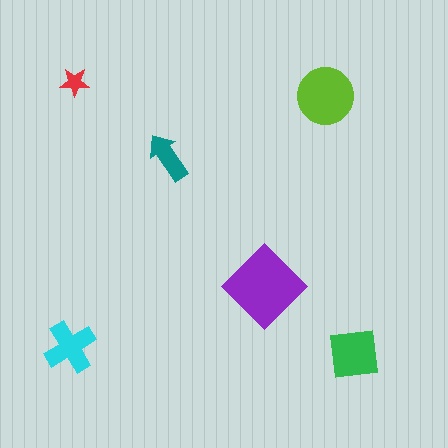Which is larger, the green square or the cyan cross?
The green square.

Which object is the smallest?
The red star.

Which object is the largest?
The purple diamond.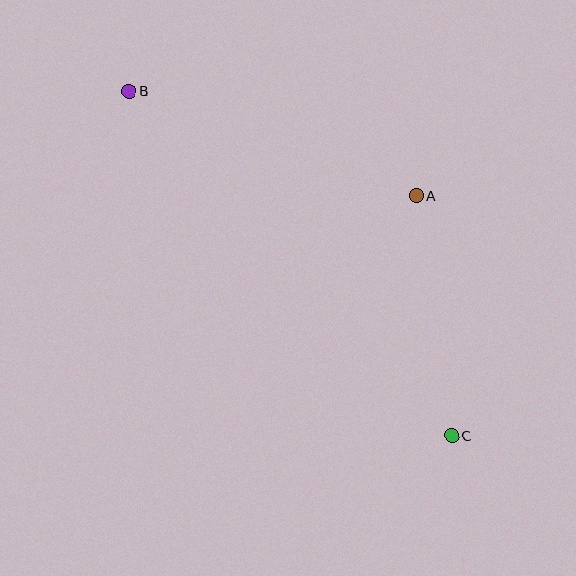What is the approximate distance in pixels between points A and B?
The distance between A and B is approximately 306 pixels.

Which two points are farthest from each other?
Points B and C are farthest from each other.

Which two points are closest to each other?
Points A and C are closest to each other.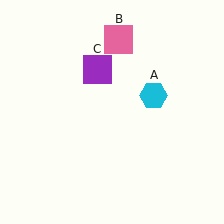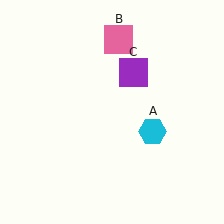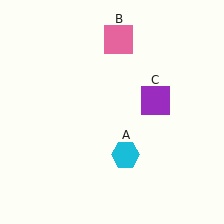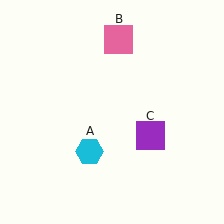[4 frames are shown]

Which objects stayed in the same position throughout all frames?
Pink square (object B) remained stationary.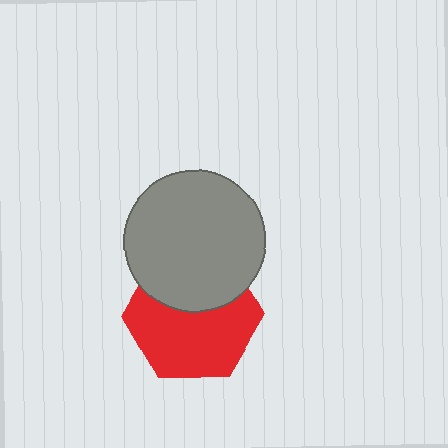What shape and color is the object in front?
The object in front is a gray circle.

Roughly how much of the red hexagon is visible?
About half of it is visible (roughly 63%).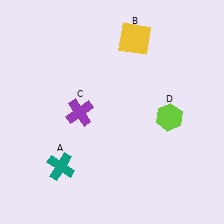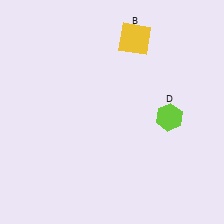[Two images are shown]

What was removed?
The purple cross (C), the teal cross (A) were removed in Image 2.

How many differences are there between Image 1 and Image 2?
There are 2 differences between the two images.